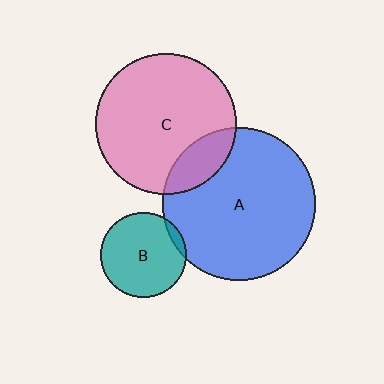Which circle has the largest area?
Circle A (blue).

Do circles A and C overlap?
Yes.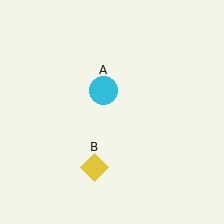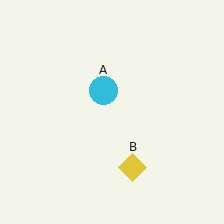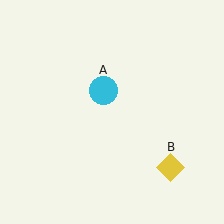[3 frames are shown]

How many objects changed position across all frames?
1 object changed position: yellow diamond (object B).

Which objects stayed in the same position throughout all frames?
Cyan circle (object A) remained stationary.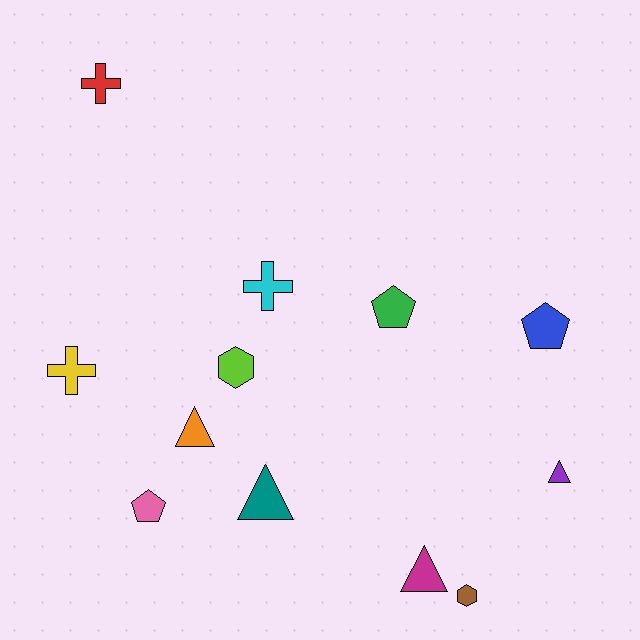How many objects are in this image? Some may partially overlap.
There are 12 objects.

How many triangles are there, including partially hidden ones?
There are 4 triangles.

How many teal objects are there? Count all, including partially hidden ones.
There is 1 teal object.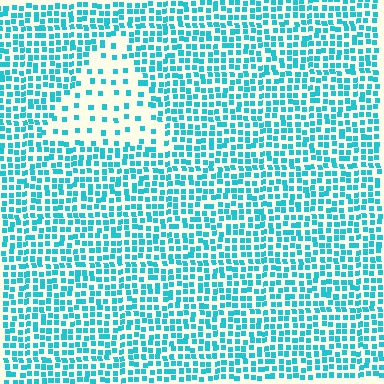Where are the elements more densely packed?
The elements are more densely packed outside the triangle boundary.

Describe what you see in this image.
The image contains small cyan elements arranged at two different densities. A triangle-shaped region is visible where the elements are less densely packed than the surrounding area.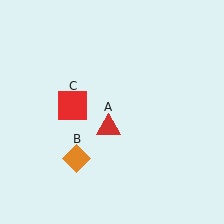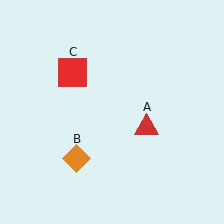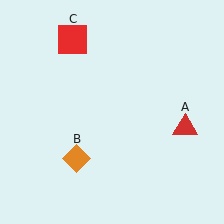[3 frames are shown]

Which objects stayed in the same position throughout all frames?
Orange diamond (object B) remained stationary.